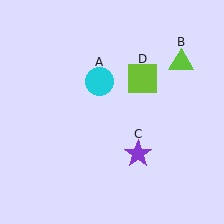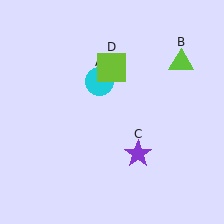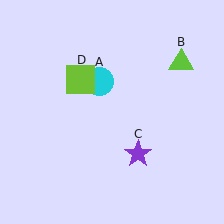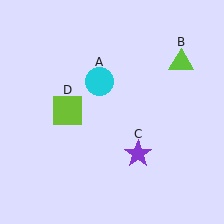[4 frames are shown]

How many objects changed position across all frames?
1 object changed position: lime square (object D).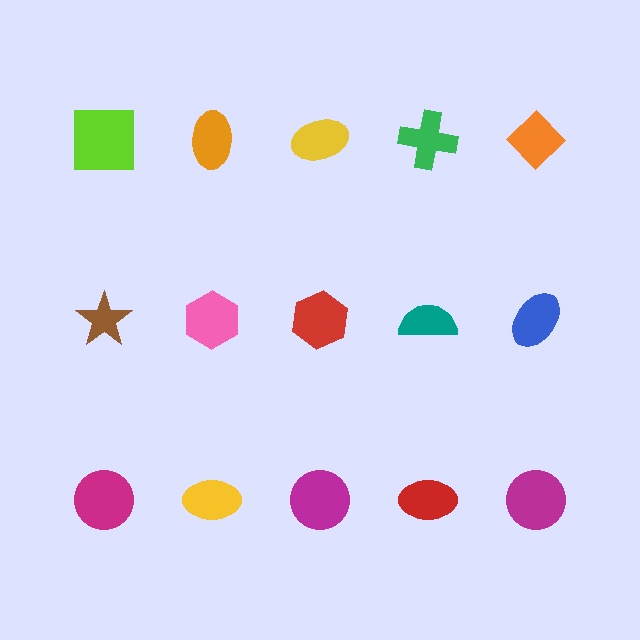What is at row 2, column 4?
A teal semicircle.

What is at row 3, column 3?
A magenta circle.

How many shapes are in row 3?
5 shapes.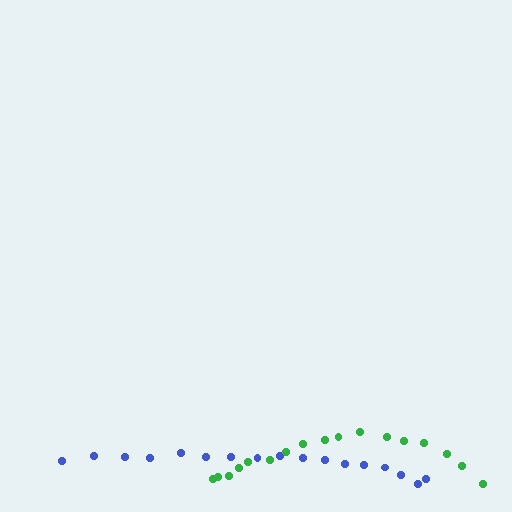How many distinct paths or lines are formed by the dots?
There are 2 distinct paths.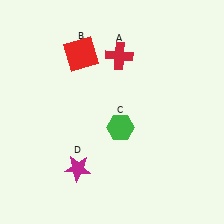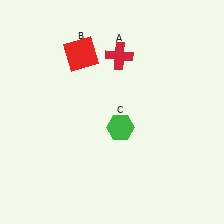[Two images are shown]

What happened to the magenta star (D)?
The magenta star (D) was removed in Image 2. It was in the bottom-left area of Image 1.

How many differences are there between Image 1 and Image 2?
There is 1 difference between the two images.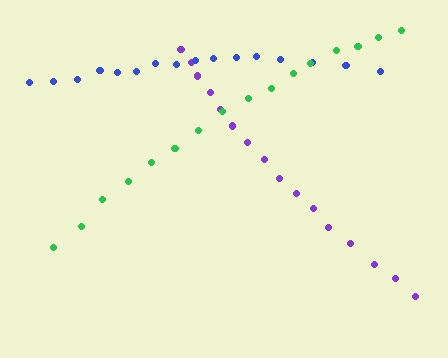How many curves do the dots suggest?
There are 3 distinct paths.